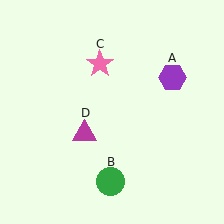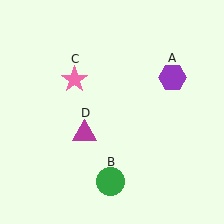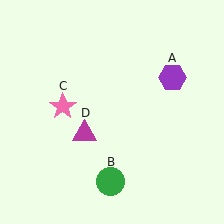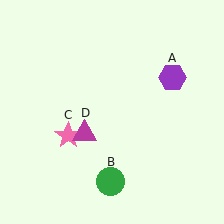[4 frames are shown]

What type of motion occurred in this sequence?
The pink star (object C) rotated counterclockwise around the center of the scene.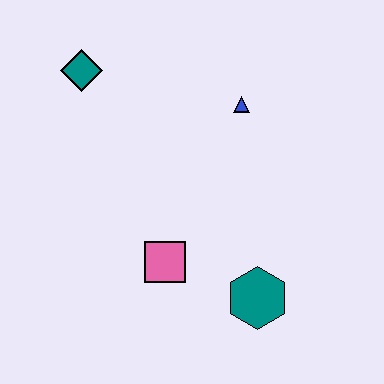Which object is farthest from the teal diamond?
The teal hexagon is farthest from the teal diamond.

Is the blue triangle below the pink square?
No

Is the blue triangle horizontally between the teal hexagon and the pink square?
Yes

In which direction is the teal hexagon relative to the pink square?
The teal hexagon is to the right of the pink square.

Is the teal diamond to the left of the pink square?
Yes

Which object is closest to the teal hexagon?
The pink square is closest to the teal hexagon.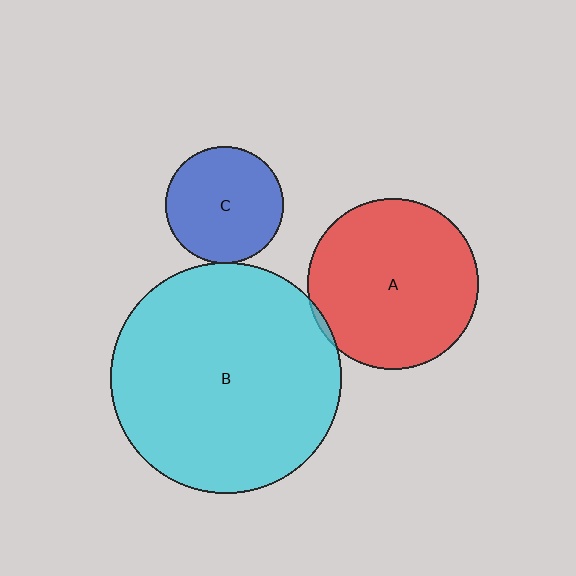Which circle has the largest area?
Circle B (cyan).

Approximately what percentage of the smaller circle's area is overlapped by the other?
Approximately 5%.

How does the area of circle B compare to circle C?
Approximately 3.9 times.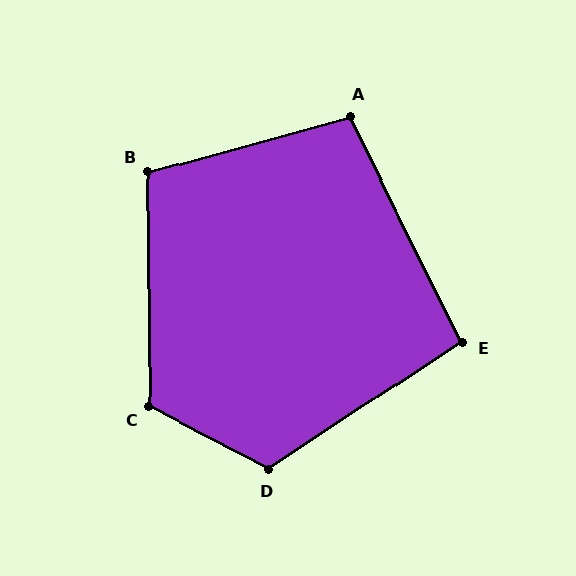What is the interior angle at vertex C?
Approximately 118 degrees (obtuse).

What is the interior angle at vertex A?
Approximately 101 degrees (obtuse).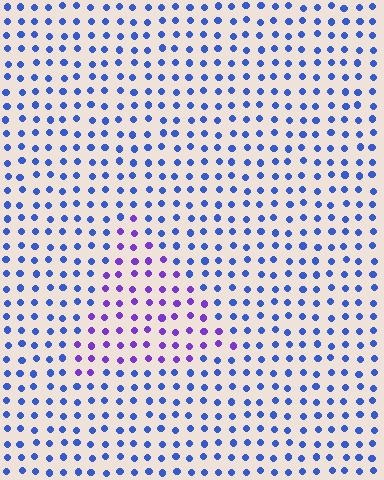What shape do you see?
I see a triangle.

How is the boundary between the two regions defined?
The boundary is defined purely by a slight shift in hue (about 42 degrees). Spacing, size, and orientation are identical on both sides.